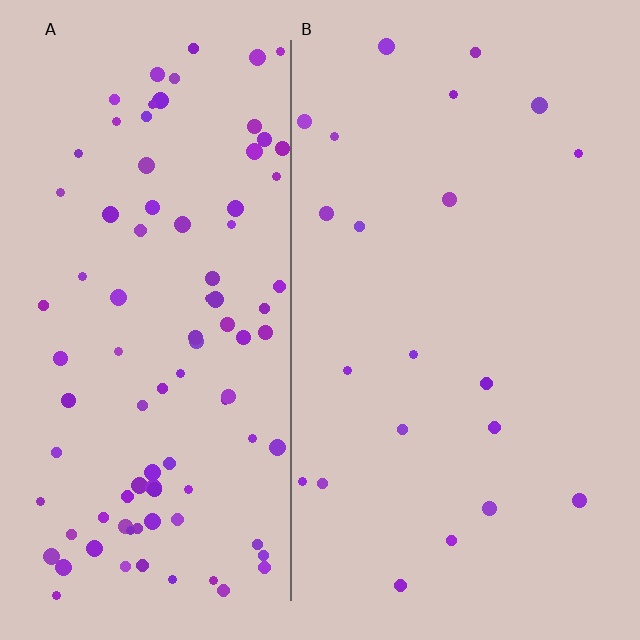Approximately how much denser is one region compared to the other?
Approximately 4.4× — region A over region B.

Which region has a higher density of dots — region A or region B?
A (the left).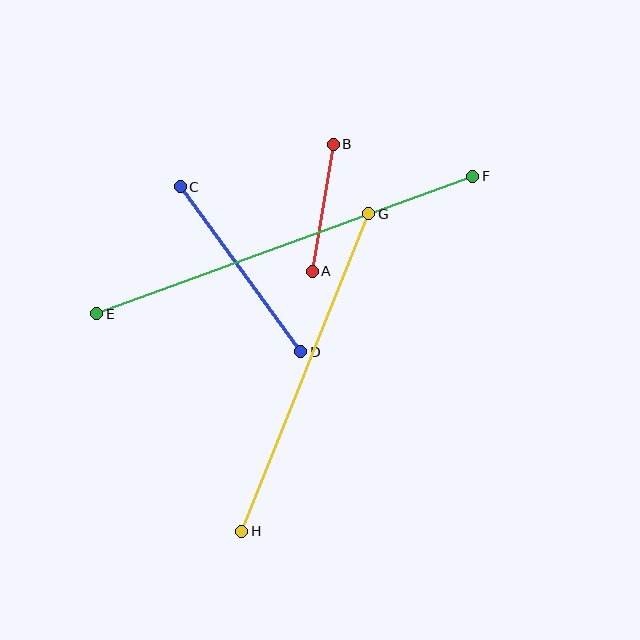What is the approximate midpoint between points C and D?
The midpoint is at approximately (241, 269) pixels.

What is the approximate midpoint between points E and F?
The midpoint is at approximately (285, 245) pixels.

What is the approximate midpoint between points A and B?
The midpoint is at approximately (323, 208) pixels.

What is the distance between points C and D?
The distance is approximately 204 pixels.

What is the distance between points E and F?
The distance is approximately 400 pixels.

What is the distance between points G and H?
The distance is approximately 342 pixels.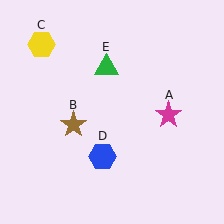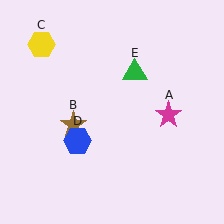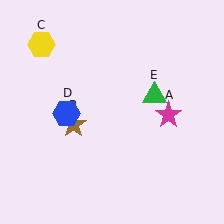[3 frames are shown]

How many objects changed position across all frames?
2 objects changed position: blue hexagon (object D), green triangle (object E).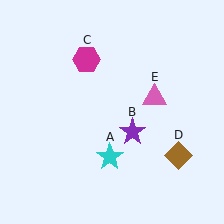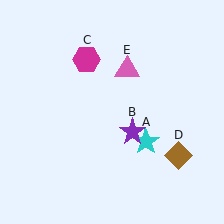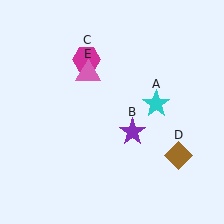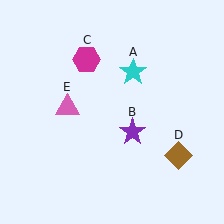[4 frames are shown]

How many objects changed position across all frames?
2 objects changed position: cyan star (object A), pink triangle (object E).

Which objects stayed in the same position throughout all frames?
Purple star (object B) and magenta hexagon (object C) and brown diamond (object D) remained stationary.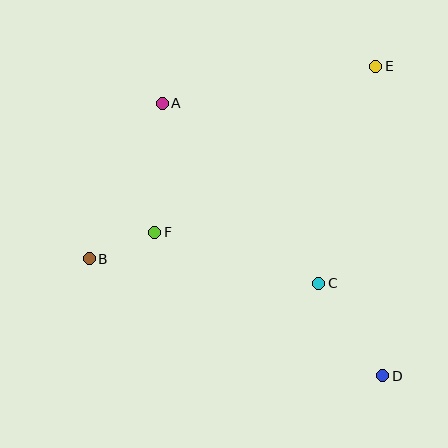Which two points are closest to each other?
Points B and F are closest to each other.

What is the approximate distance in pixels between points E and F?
The distance between E and F is approximately 276 pixels.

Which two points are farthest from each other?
Points A and D are farthest from each other.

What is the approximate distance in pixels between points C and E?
The distance between C and E is approximately 224 pixels.